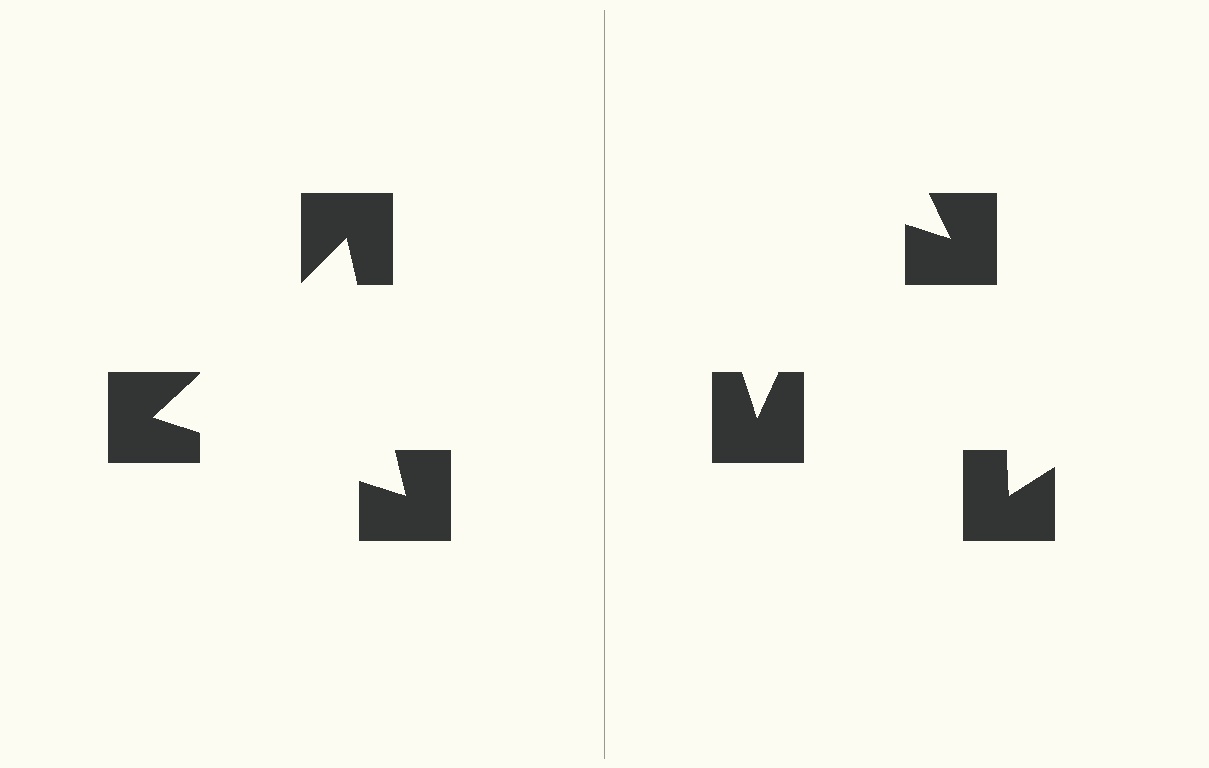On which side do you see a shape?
An illusory triangle appears on the left side. On the right side the wedge cuts are rotated, so no coherent shape forms.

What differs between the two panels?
The notched squares are positioned identically on both sides; only the wedge orientations differ. On the left they align to a triangle; on the right they are misaligned.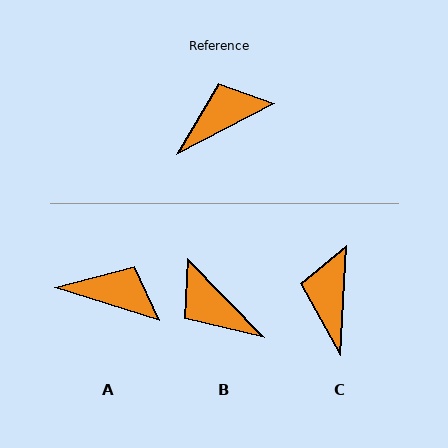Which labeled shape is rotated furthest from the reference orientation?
B, about 106 degrees away.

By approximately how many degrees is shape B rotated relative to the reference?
Approximately 106 degrees counter-clockwise.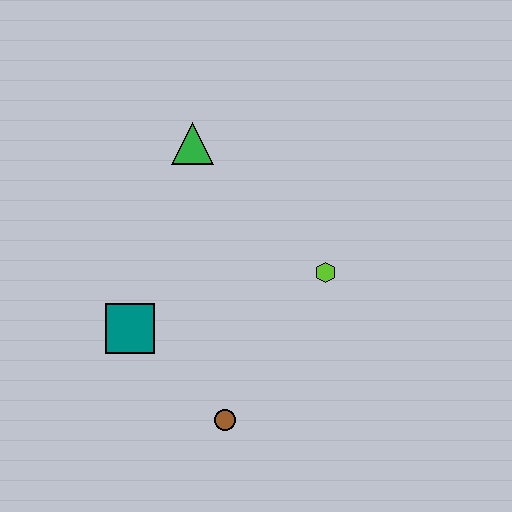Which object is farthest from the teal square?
The lime hexagon is farthest from the teal square.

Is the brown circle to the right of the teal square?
Yes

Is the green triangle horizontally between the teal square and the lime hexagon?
Yes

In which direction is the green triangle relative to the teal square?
The green triangle is above the teal square.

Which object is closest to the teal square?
The brown circle is closest to the teal square.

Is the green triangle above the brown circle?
Yes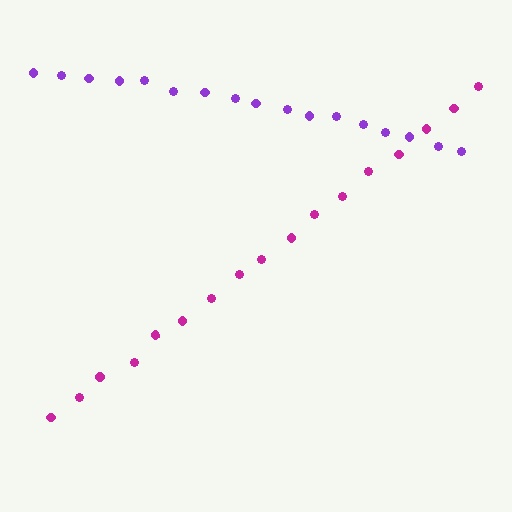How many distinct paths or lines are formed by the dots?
There are 2 distinct paths.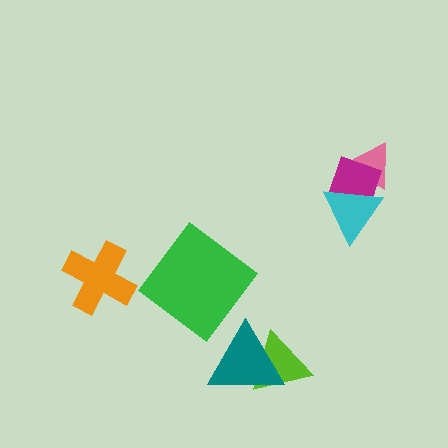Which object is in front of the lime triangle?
The teal triangle is in front of the lime triangle.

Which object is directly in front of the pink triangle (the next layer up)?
The magenta diamond is directly in front of the pink triangle.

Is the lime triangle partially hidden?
Yes, it is partially covered by another shape.